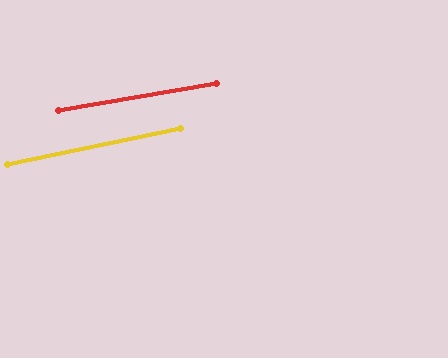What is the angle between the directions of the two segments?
Approximately 2 degrees.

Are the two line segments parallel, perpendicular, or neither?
Parallel — their directions differ by only 1.8°.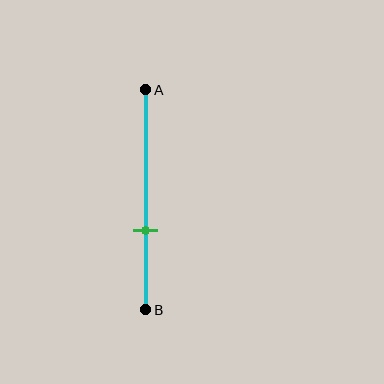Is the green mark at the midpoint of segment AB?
No, the mark is at about 65% from A, not at the 50% midpoint.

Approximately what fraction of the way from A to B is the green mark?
The green mark is approximately 65% of the way from A to B.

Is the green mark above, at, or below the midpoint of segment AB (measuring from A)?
The green mark is below the midpoint of segment AB.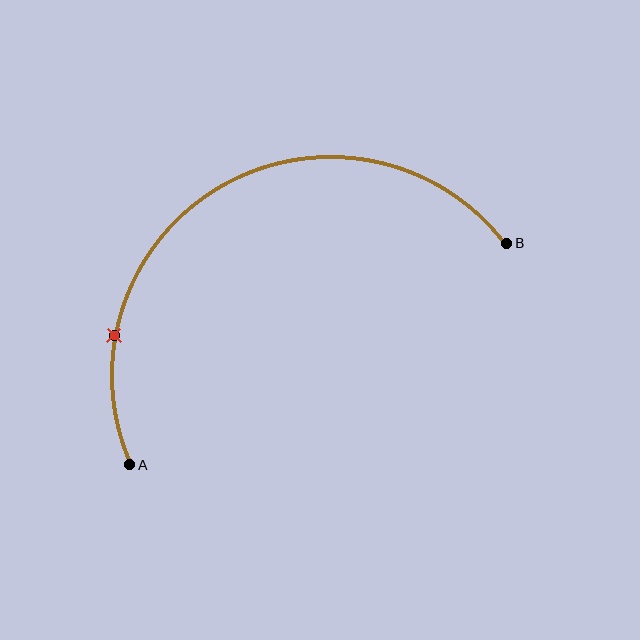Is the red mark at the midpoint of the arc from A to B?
No. The red mark lies on the arc but is closer to endpoint A. The arc midpoint would be at the point on the curve equidistant along the arc from both A and B.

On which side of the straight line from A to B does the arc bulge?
The arc bulges above the straight line connecting A and B.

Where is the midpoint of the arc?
The arc midpoint is the point on the curve farthest from the straight line joining A and B. It sits above that line.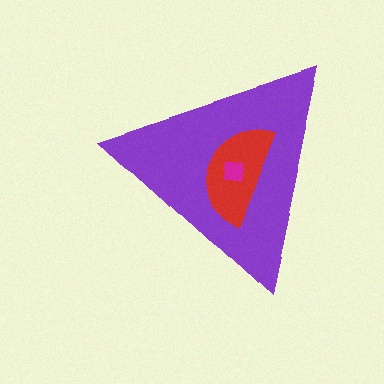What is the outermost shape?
The purple triangle.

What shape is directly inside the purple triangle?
The red semicircle.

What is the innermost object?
The magenta square.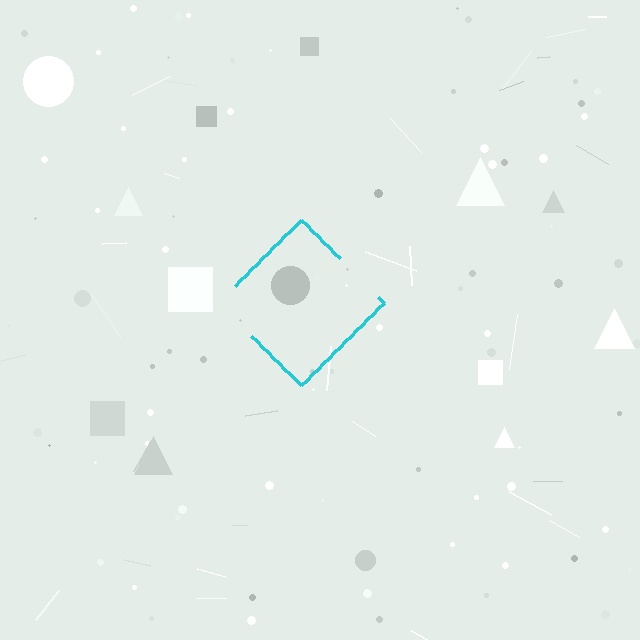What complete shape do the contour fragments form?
The contour fragments form a diamond.